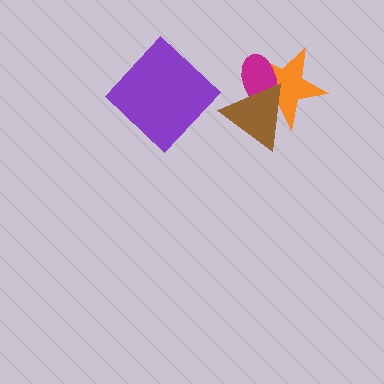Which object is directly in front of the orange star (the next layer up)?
The magenta ellipse is directly in front of the orange star.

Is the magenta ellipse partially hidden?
Yes, it is partially covered by another shape.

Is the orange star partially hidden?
Yes, it is partially covered by another shape.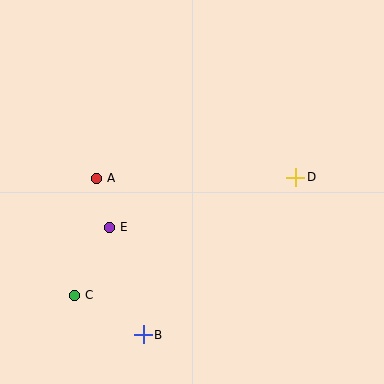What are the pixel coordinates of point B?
Point B is at (143, 335).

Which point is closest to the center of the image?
Point E at (109, 227) is closest to the center.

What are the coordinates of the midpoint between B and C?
The midpoint between B and C is at (109, 315).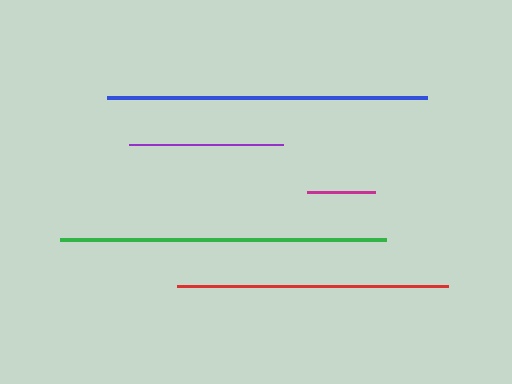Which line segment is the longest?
The green line is the longest at approximately 326 pixels.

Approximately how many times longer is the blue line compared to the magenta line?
The blue line is approximately 4.7 times the length of the magenta line.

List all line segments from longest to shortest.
From longest to shortest: green, blue, red, purple, magenta.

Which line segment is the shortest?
The magenta line is the shortest at approximately 68 pixels.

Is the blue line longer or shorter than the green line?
The green line is longer than the blue line.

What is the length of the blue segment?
The blue segment is approximately 320 pixels long.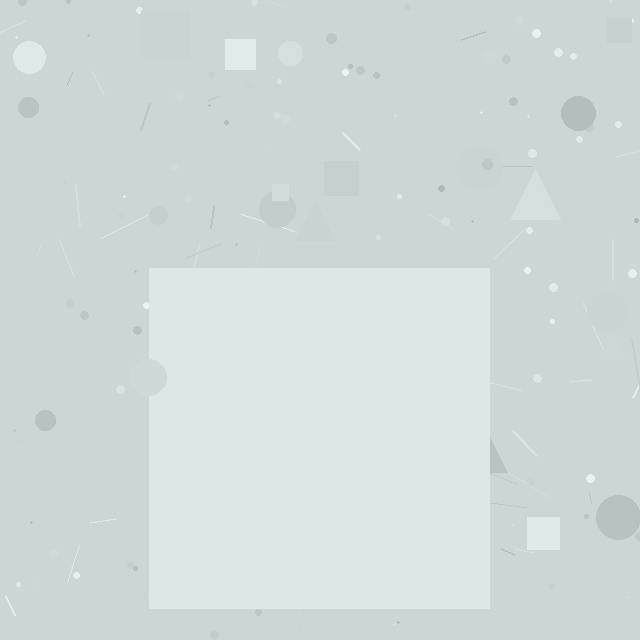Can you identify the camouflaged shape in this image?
The camouflaged shape is a square.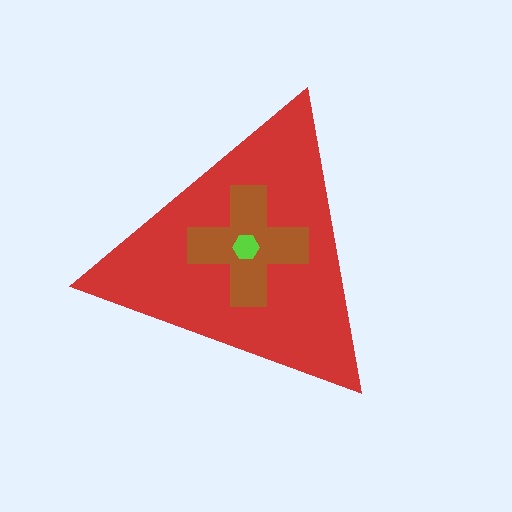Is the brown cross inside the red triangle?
Yes.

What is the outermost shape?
The red triangle.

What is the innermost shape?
The lime hexagon.